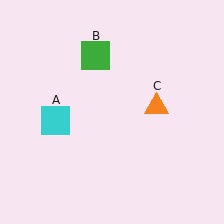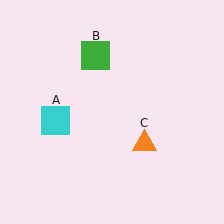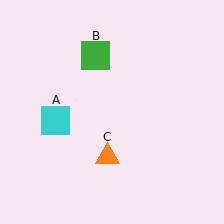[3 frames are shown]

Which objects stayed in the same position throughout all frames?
Cyan square (object A) and green square (object B) remained stationary.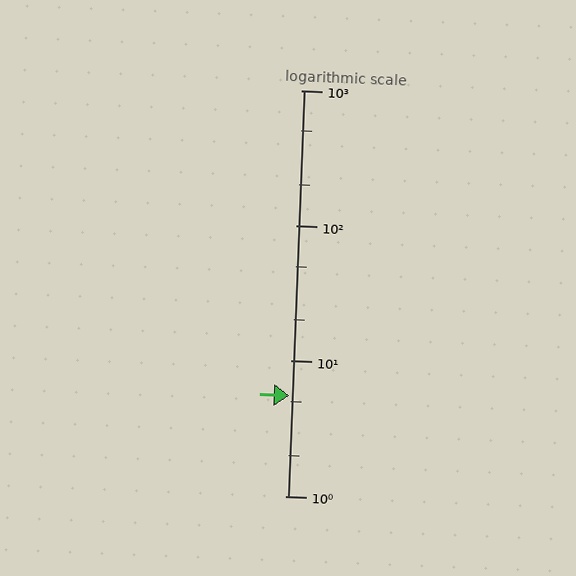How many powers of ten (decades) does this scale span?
The scale spans 3 decades, from 1 to 1000.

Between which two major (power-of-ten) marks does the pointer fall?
The pointer is between 1 and 10.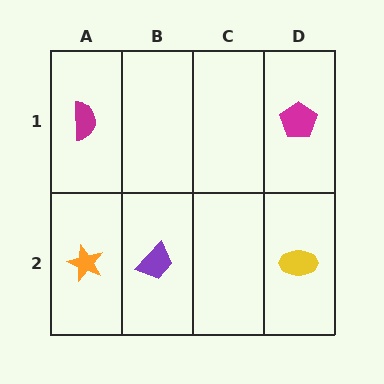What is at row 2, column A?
An orange star.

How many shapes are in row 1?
2 shapes.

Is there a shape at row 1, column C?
No, that cell is empty.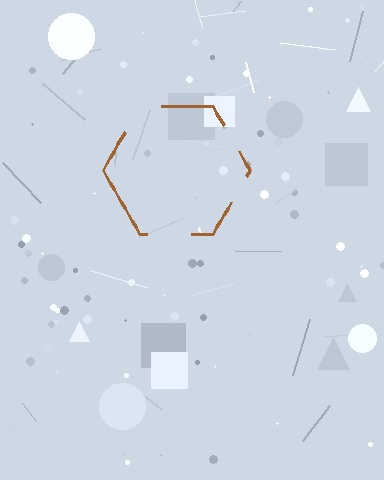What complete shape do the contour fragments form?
The contour fragments form a hexagon.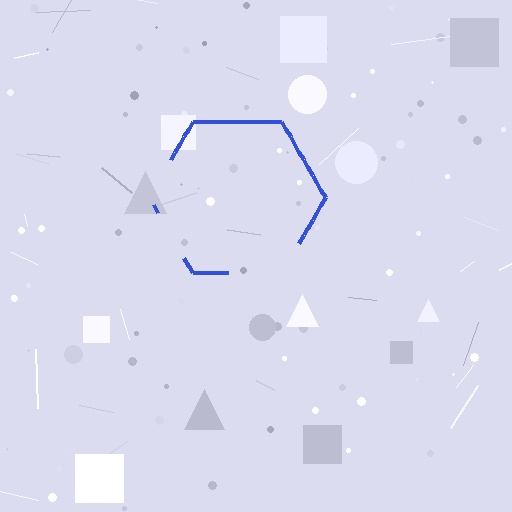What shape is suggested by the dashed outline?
The dashed outline suggests a hexagon.